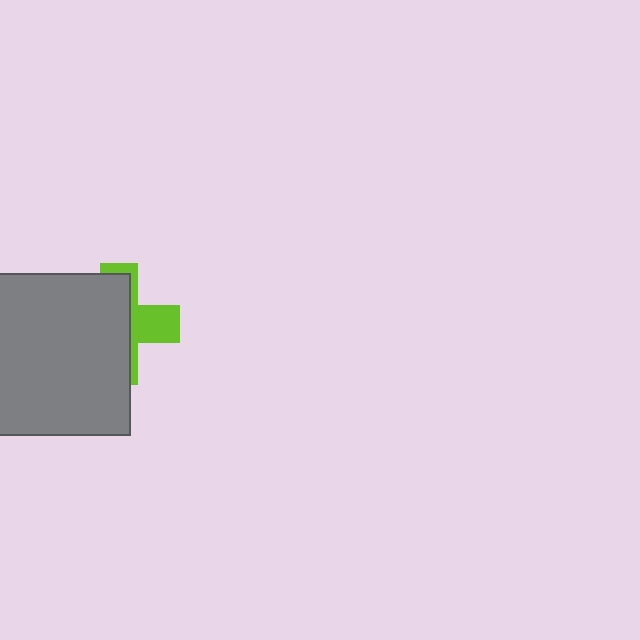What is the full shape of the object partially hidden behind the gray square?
The partially hidden object is a lime cross.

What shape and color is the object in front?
The object in front is a gray square.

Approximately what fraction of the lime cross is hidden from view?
Roughly 66% of the lime cross is hidden behind the gray square.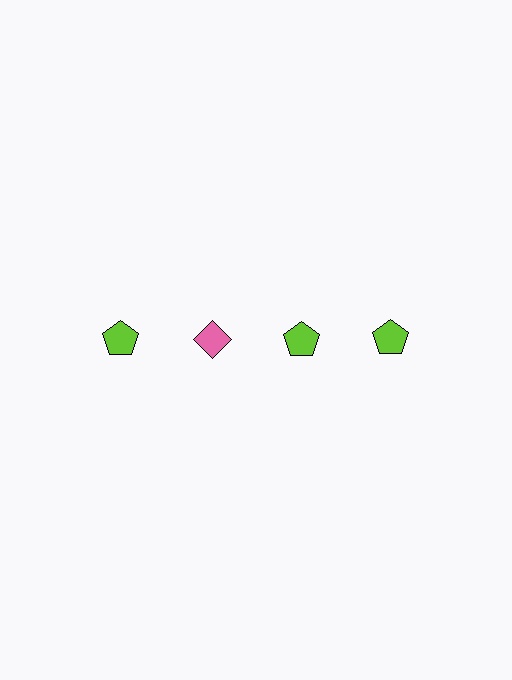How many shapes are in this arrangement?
There are 4 shapes arranged in a grid pattern.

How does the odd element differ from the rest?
It differs in both color (pink instead of lime) and shape (diamond instead of pentagon).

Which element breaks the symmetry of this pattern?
The pink diamond in the top row, second from left column breaks the symmetry. All other shapes are lime pentagons.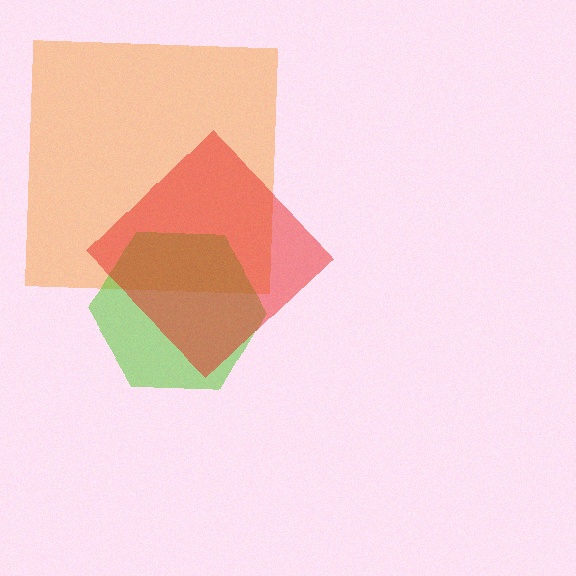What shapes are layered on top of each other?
The layered shapes are: an orange square, a lime hexagon, a red diamond.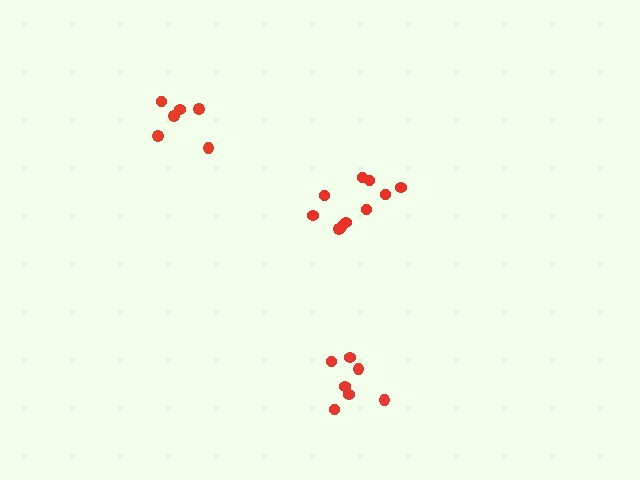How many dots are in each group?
Group 1: 10 dots, Group 2: 6 dots, Group 3: 7 dots (23 total).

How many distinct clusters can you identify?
There are 3 distinct clusters.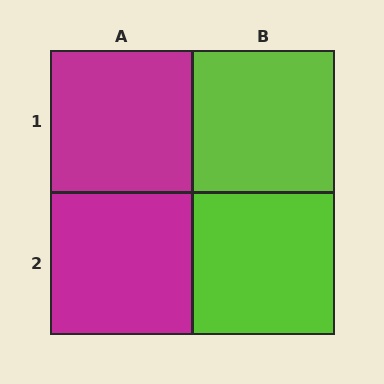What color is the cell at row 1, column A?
Magenta.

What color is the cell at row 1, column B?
Lime.